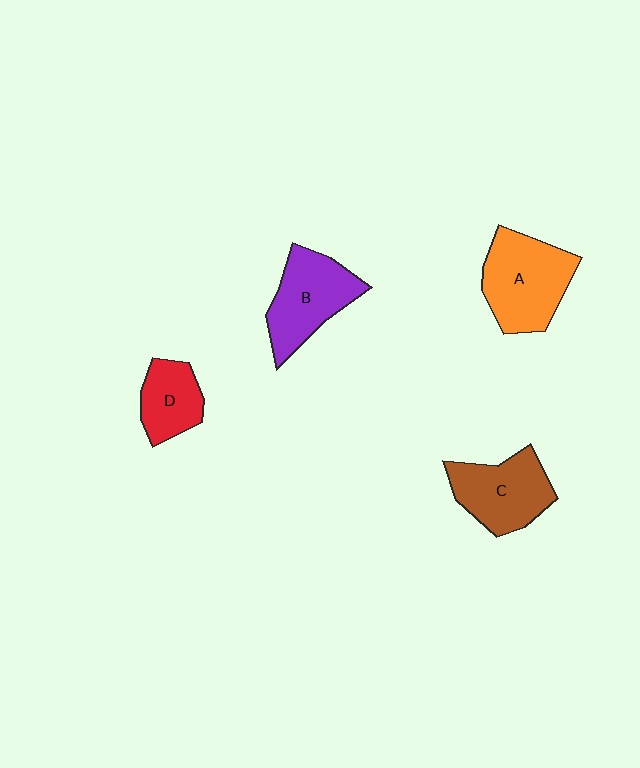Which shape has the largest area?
Shape A (orange).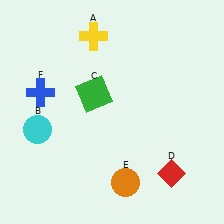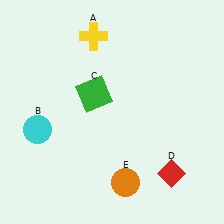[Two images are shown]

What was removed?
The blue cross (F) was removed in Image 2.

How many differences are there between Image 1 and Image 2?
There is 1 difference between the two images.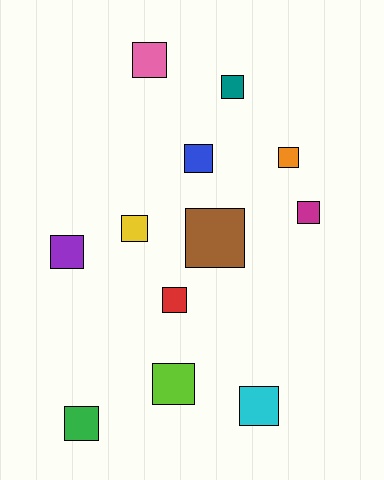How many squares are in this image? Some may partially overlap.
There are 12 squares.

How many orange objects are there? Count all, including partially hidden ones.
There is 1 orange object.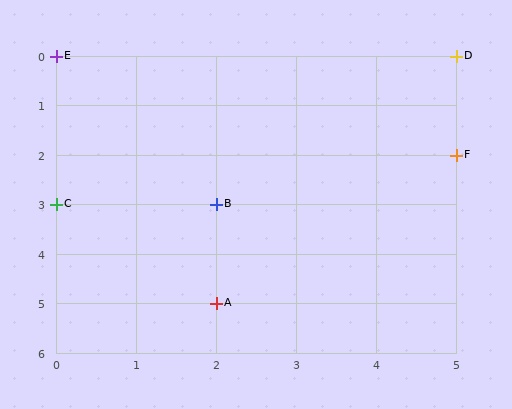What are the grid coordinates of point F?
Point F is at grid coordinates (5, 2).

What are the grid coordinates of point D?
Point D is at grid coordinates (5, 0).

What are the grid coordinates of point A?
Point A is at grid coordinates (2, 5).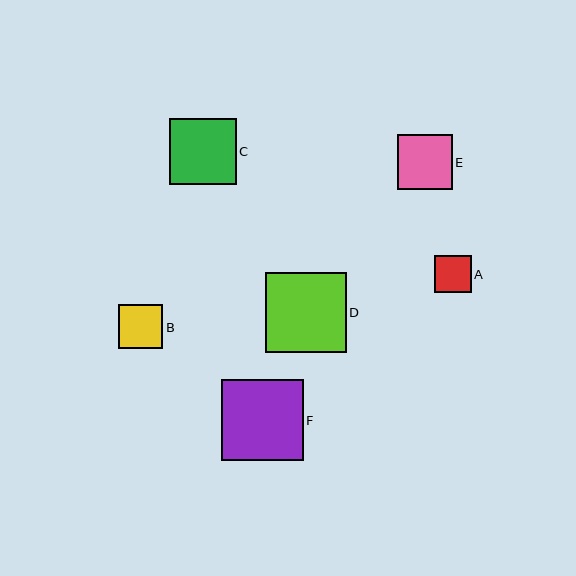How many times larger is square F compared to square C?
Square F is approximately 1.2 times the size of square C.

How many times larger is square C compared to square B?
Square C is approximately 1.5 times the size of square B.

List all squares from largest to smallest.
From largest to smallest: F, D, C, E, B, A.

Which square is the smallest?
Square A is the smallest with a size of approximately 37 pixels.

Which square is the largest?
Square F is the largest with a size of approximately 82 pixels.